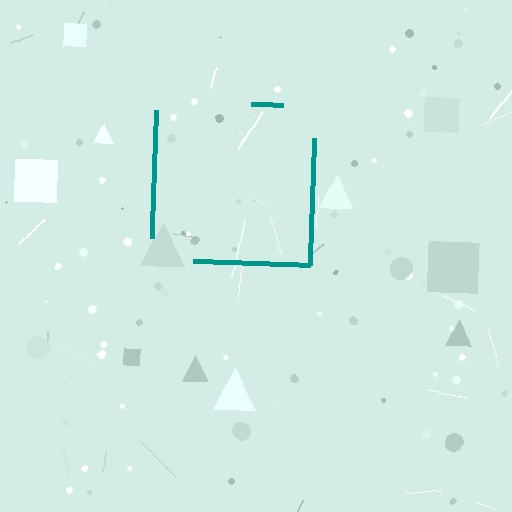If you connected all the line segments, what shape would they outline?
They would outline a square.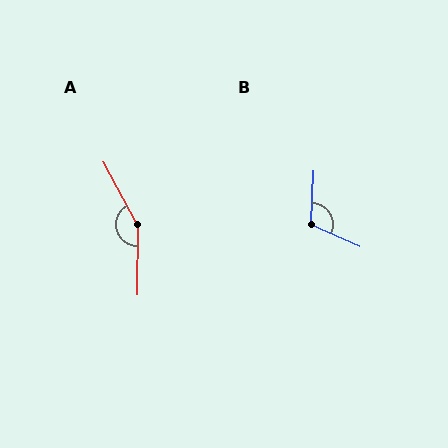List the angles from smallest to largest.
B (111°), A (151°).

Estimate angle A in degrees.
Approximately 151 degrees.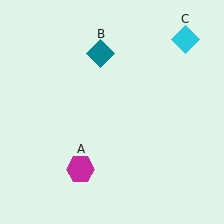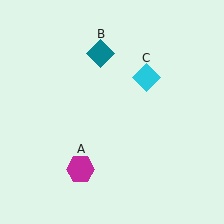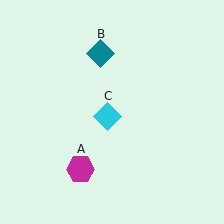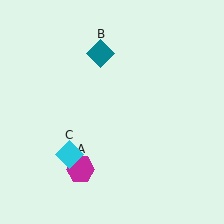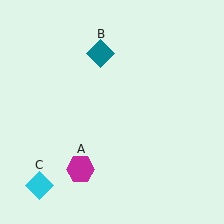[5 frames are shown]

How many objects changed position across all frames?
1 object changed position: cyan diamond (object C).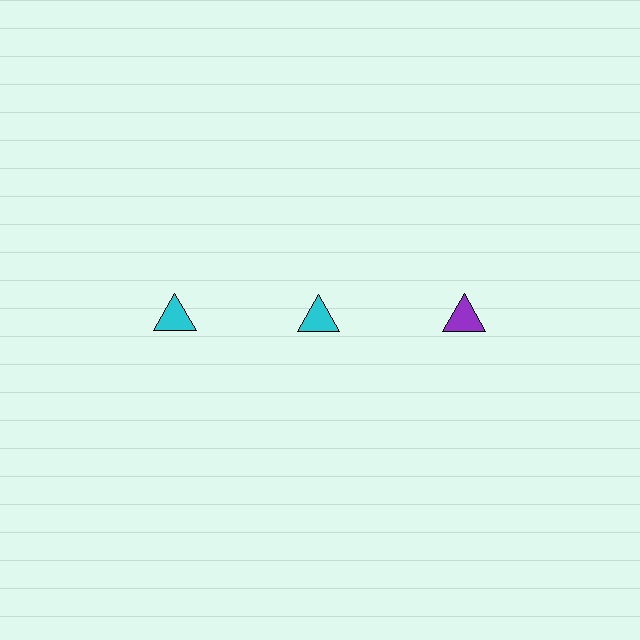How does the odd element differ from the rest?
It has a different color: purple instead of cyan.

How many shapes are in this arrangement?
There are 3 shapes arranged in a grid pattern.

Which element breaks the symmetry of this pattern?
The purple triangle in the top row, center column breaks the symmetry. All other shapes are cyan triangles.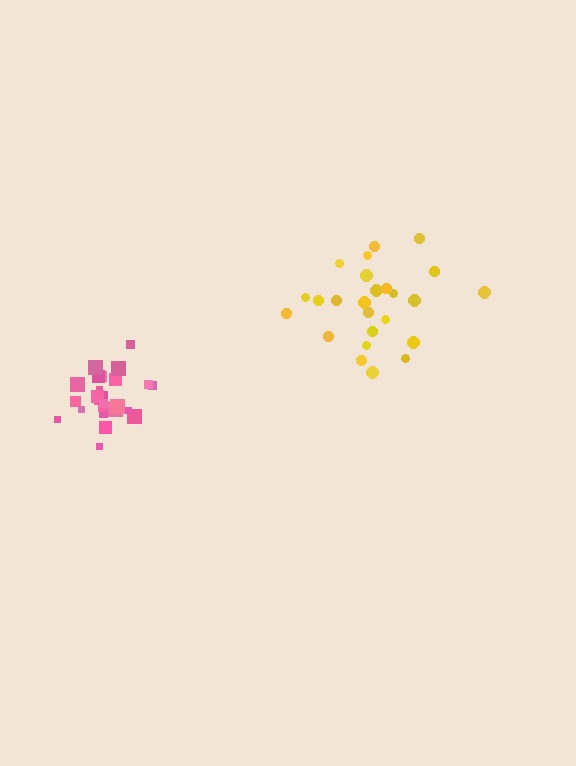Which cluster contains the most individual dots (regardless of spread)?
Pink (28).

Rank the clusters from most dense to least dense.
pink, yellow.